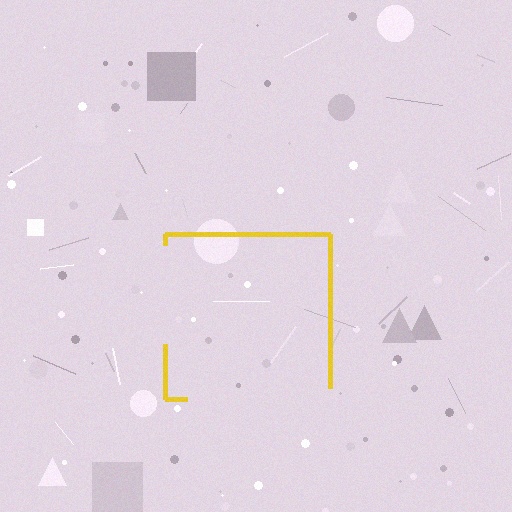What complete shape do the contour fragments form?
The contour fragments form a square.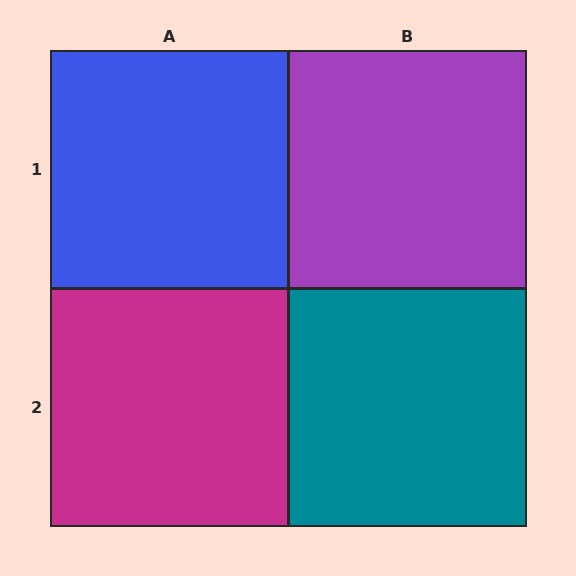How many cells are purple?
1 cell is purple.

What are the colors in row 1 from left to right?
Blue, purple.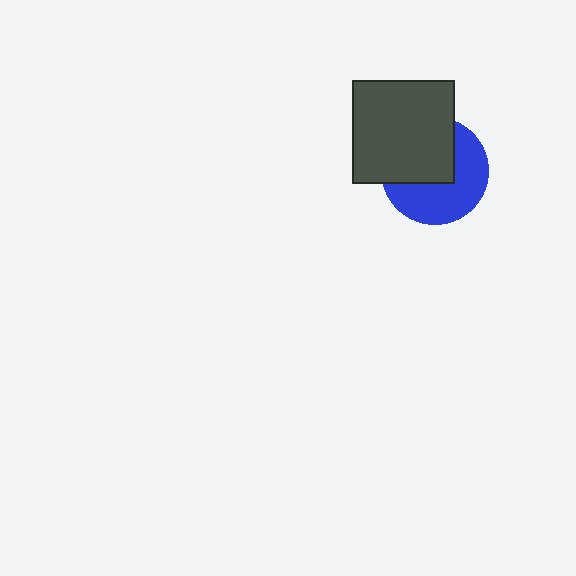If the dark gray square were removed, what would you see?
You would see the complete blue circle.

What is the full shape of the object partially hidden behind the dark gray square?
The partially hidden object is a blue circle.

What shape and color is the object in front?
The object in front is a dark gray square.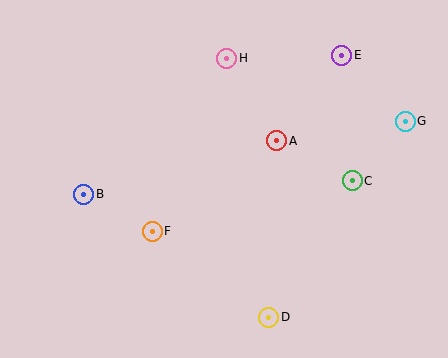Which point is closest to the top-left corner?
Point B is closest to the top-left corner.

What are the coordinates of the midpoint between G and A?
The midpoint between G and A is at (341, 131).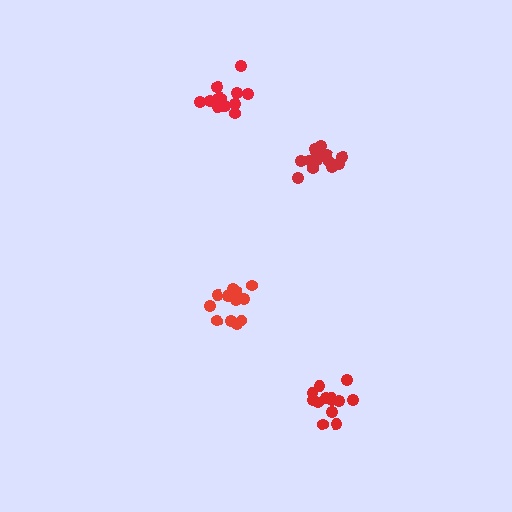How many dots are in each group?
Group 1: 16 dots, Group 2: 14 dots, Group 3: 15 dots, Group 4: 14 dots (59 total).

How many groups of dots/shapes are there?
There are 4 groups.